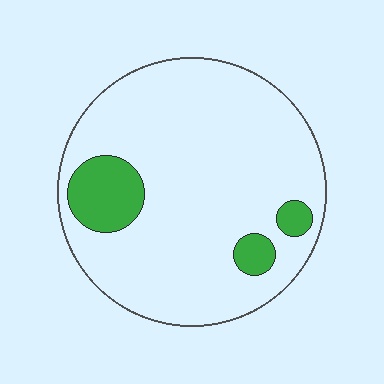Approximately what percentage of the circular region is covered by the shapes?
Approximately 15%.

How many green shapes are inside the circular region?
3.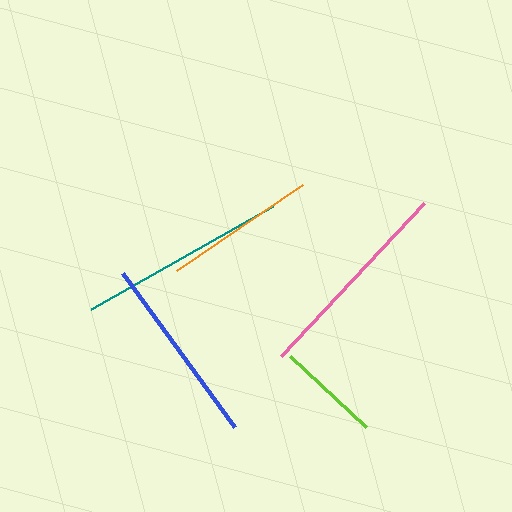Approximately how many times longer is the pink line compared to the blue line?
The pink line is approximately 1.1 times the length of the blue line.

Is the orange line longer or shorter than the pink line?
The pink line is longer than the orange line.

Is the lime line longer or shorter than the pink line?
The pink line is longer than the lime line.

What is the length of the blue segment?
The blue segment is approximately 190 pixels long.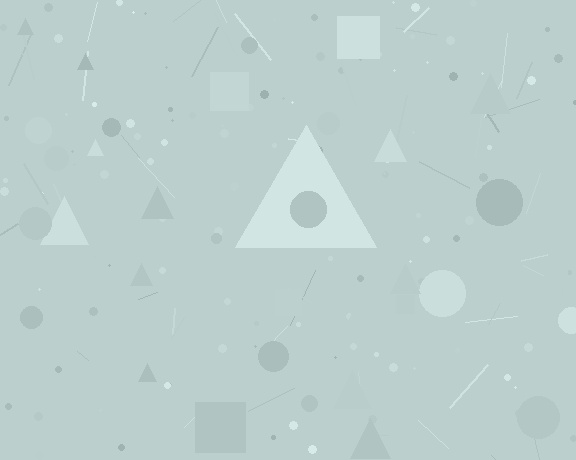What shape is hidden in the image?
A triangle is hidden in the image.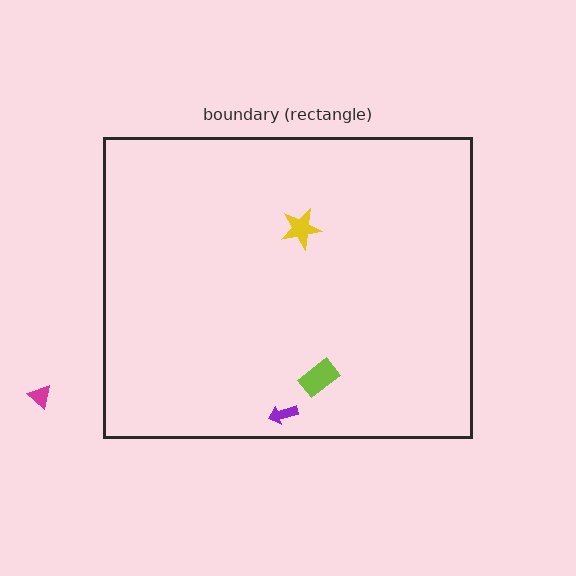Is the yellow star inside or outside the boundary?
Inside.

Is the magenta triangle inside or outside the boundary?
Outside.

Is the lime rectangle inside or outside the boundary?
Inside.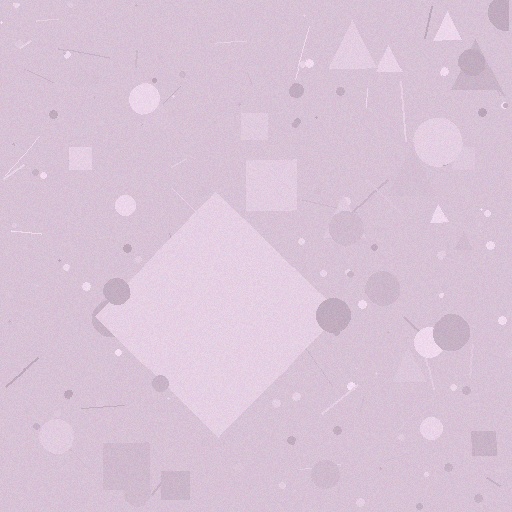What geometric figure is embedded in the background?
A diamond is embedded in the background.